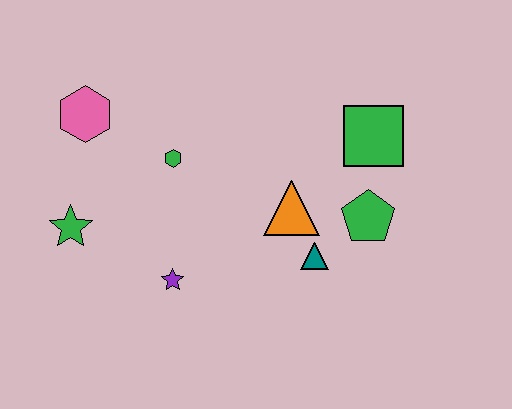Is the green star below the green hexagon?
Yes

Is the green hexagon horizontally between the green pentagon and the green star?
Yes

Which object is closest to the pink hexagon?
The green hexagon is closest to the pink hexagon.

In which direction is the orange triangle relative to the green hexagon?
The orange triangle is to the right of the green hexagon.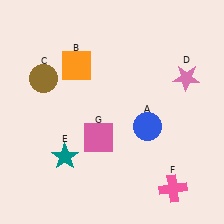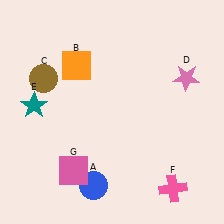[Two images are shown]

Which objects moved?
The objects that moved are: the blue circle (A), the teal star (E), the pink square (G).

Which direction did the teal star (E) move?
The teal star (E) moved up.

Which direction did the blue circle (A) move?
The blue circle (A) moved down.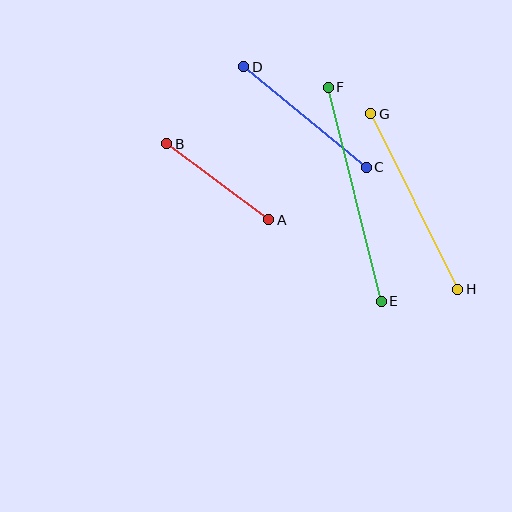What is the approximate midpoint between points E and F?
The midpoint is at approximately (355, 194) pixels.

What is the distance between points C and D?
The distance is approximately 159 pixels.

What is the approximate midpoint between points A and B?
The midpoint is at approximately (218, 182) pixels.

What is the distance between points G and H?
The distance is approximately 196 pixels.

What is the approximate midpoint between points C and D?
The midpoint is at approximately (305, 117) pixels.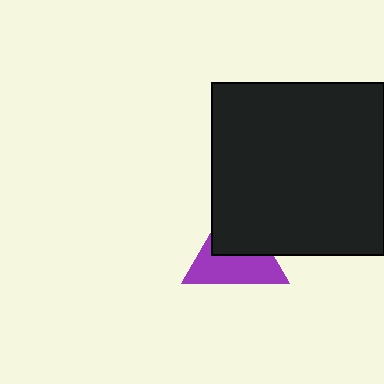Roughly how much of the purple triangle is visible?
About half of it is visible (roughly 54%).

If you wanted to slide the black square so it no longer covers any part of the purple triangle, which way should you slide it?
Slide it toward the upper-right — that is the most direct way to separate the two shapes.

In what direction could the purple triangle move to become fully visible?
The purple triangle could move toward the lower-left. That would shift it out from behind the black square entirely.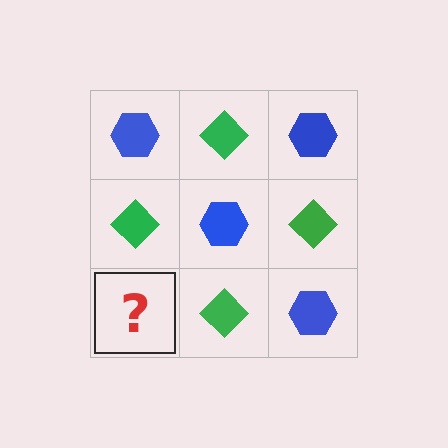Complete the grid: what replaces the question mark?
The question mark should be replaced with a blue hexagon.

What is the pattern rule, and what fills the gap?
The rule is that it alternates blue hexagon and green diamond in a checkerboard pattern. The gap should be filled with a blue hexagon.